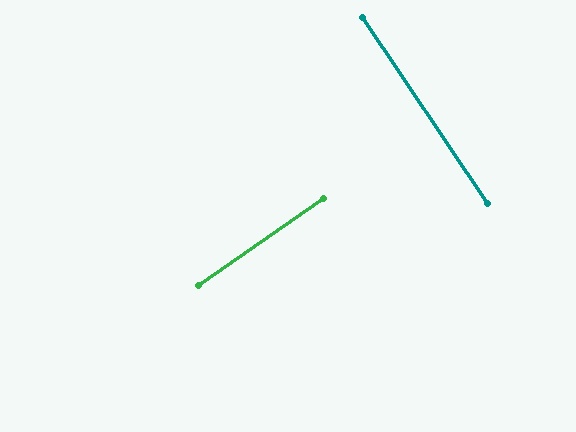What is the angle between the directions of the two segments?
Approximately 89 degrees.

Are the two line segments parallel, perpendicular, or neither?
Perpendicular — they meet at approximately 89°.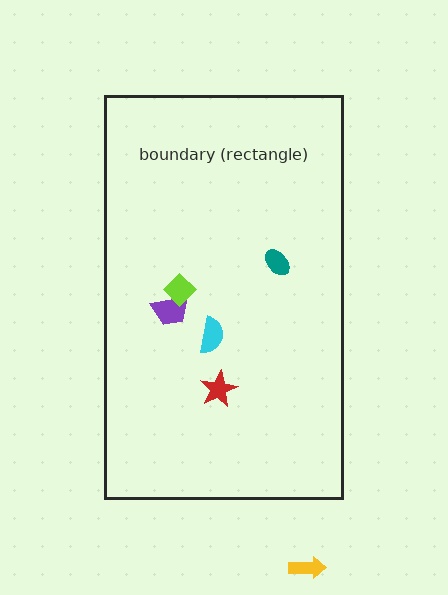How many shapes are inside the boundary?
5 inside, 1 outside.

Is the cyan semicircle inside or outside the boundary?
Inside.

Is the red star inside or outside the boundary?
Inside.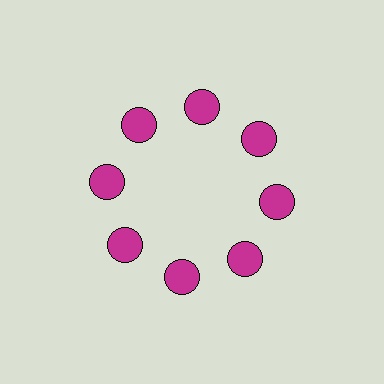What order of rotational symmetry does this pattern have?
This pattern has 8-fold rotational symmetry.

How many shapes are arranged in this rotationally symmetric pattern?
There are 8 shapes, arranged in 8 groups of 1.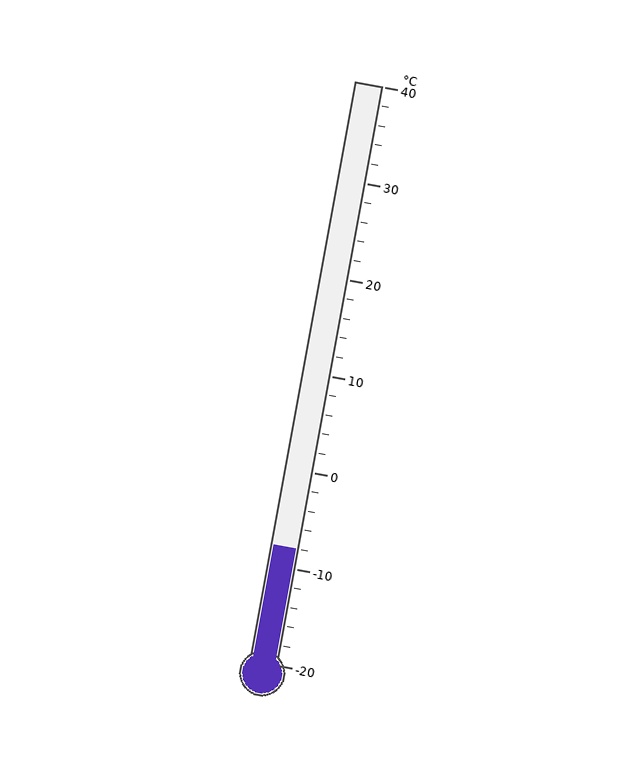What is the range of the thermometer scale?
The thermometer scale ranges from -20°C to 40°C.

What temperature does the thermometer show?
The thermometer shows approximately -8°C.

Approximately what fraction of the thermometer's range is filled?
The thermometer is filled to approximately 20% of its range.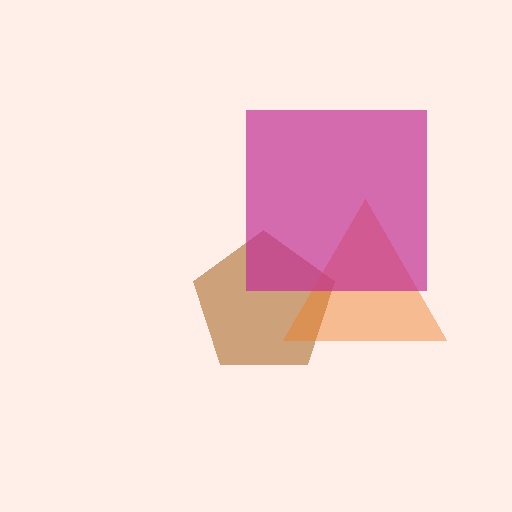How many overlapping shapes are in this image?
There are 3 overlapping shapes in the image.